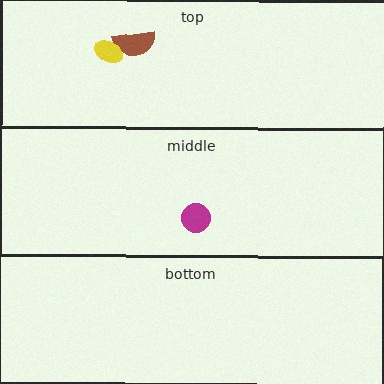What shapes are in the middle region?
The magenta circle.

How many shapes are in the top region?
2.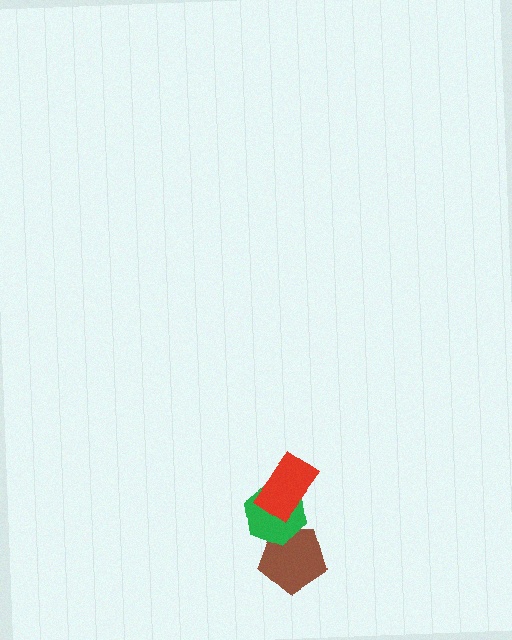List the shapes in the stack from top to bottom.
From top to bottom: the red rectangle, the green hexagon, the brown pentagon.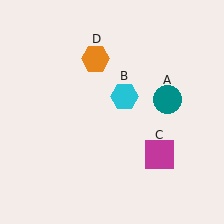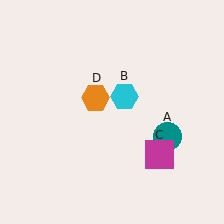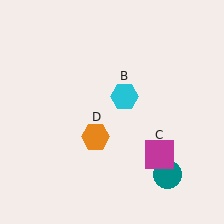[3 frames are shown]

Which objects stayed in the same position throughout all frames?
Cyan hexagon (object B) and magenta square (object C) remained stationary.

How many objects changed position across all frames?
2 objects changed position: teal circle (object A), orange hexagon (object D).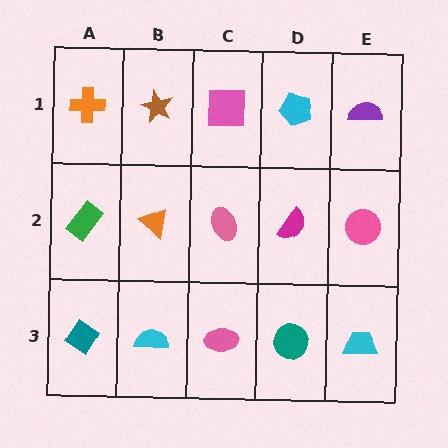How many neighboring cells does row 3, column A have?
2.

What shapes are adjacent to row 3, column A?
A green rectangle (row 2, column A), a cyan semicircle (row 3, column B).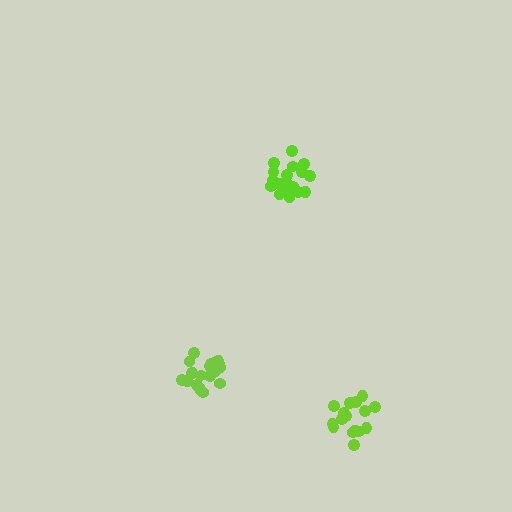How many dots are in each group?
Group 1: 19 dots, Group 2: 18 dots, Group 3: 17 dots (54 total).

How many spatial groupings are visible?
There are 3 spatial groupings.